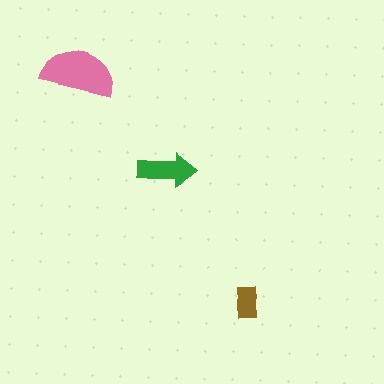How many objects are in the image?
There are 3 objects in the image.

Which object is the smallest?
The brown rectangle.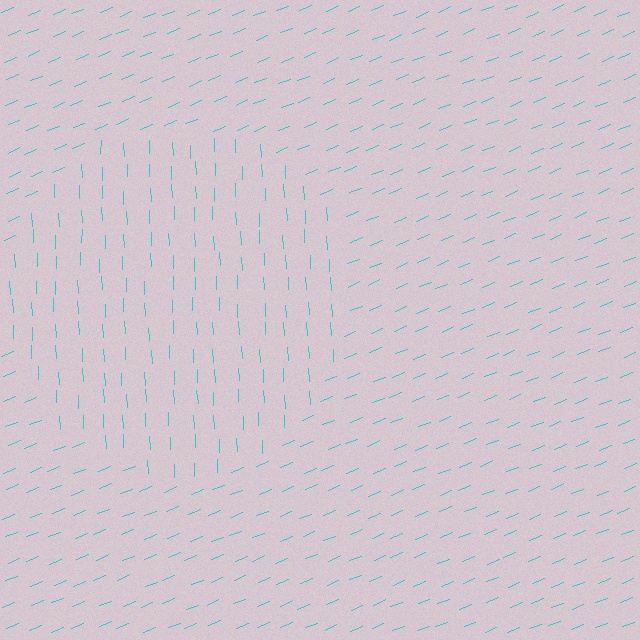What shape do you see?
I see a circle.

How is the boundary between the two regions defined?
The boundary is defined purely by a change in line orientation (approximately 70 degrees difference). All lines are the same color and thickness.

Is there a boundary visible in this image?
Yes, there is a texture boundary formed by a change in line orientation.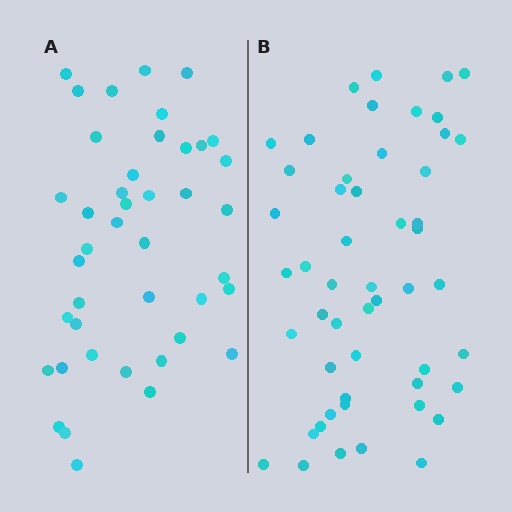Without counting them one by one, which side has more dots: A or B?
Region B (the right region) has more dots.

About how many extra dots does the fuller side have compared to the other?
Region B has roughly 8 or so more dots than region A.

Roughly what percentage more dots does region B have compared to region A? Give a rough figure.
About 20% more.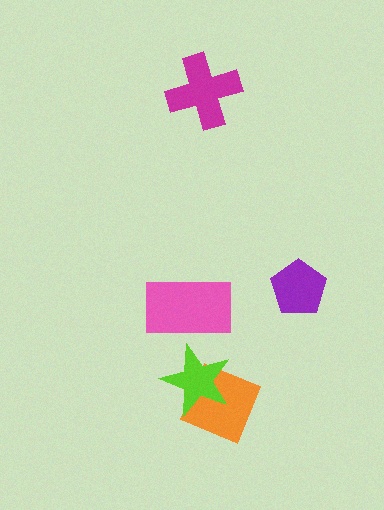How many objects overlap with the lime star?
1 object overlaps with the lime star.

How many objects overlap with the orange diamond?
1 object overlaps with the orange diamond.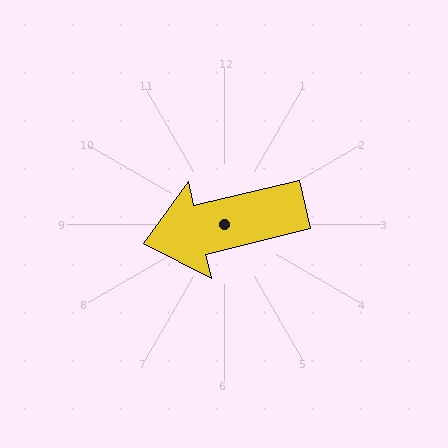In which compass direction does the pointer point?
West.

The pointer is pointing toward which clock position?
Roughly 9 o'clock.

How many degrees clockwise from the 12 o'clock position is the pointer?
Approximately 257 degrees.